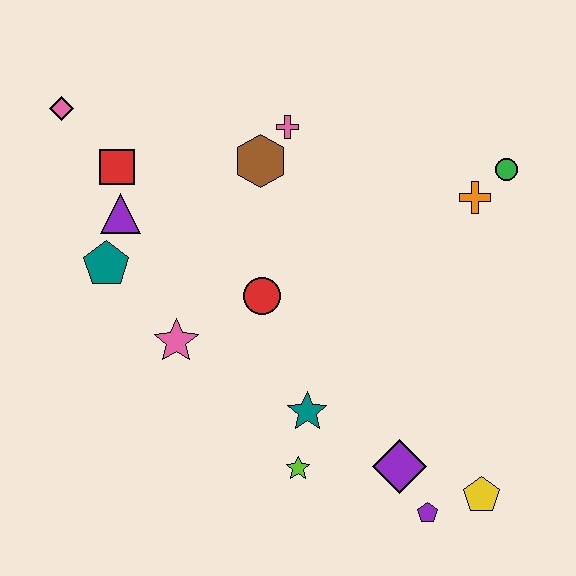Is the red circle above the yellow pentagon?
Yes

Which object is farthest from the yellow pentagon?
The pink diamond is farthest from the yellow pentagon.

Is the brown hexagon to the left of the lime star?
Yes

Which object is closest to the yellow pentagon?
The purple pentagon is closest to the yellow pentagon.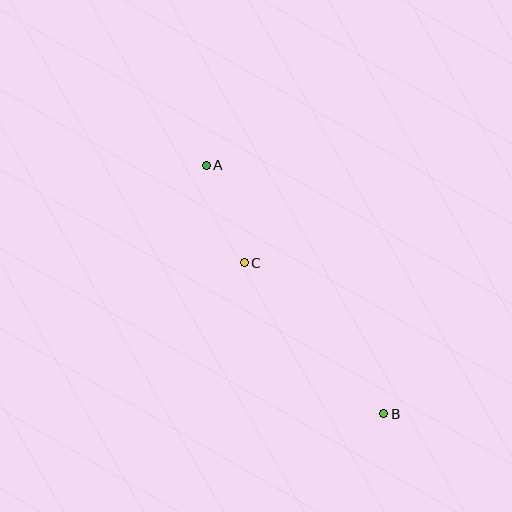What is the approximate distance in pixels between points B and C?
The distance between B and C is approximately 205 pixels.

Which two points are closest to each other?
Points A and C are closest to each other.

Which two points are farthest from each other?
Points A and B are farthest from each other.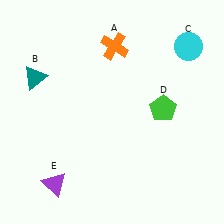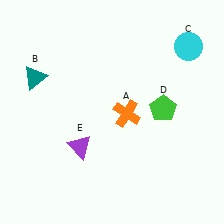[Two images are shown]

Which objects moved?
The objects that moved are: the orange cross (A), the purple triangle (E).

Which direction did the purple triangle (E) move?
The purple triangle (E) moved up.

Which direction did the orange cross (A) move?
The orange cross (A) moved down.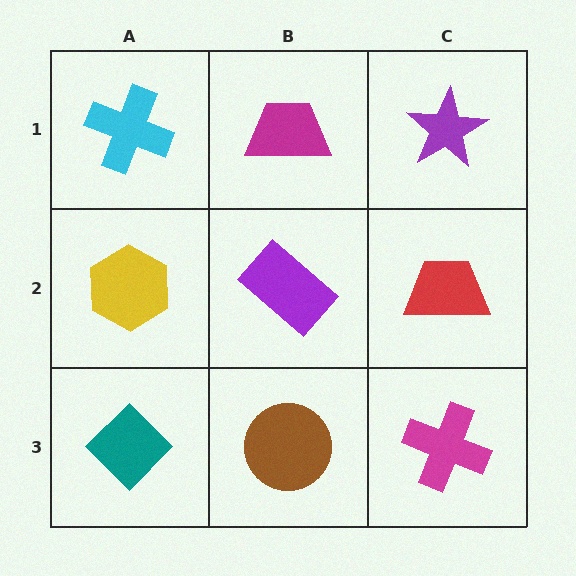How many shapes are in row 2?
3 shapes.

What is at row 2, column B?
A purple rectangle.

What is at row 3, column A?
A teal diamond.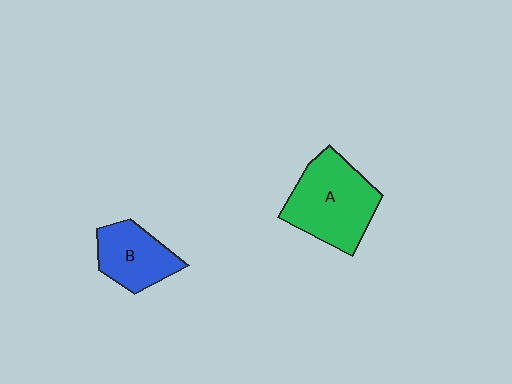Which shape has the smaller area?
Shape B (blue).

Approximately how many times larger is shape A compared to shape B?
Approximately 1.5 times.